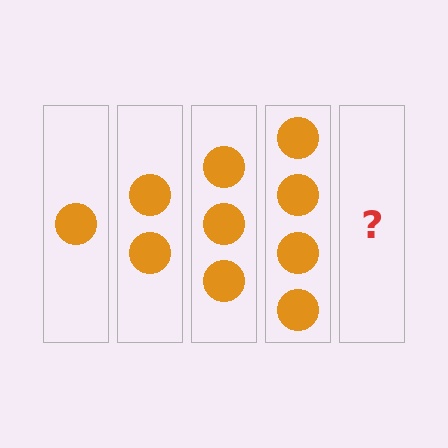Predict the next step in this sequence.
The next step is 5 circles.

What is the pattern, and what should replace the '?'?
The pattern is that each step adds one more circle. The '?' should be 5 circles.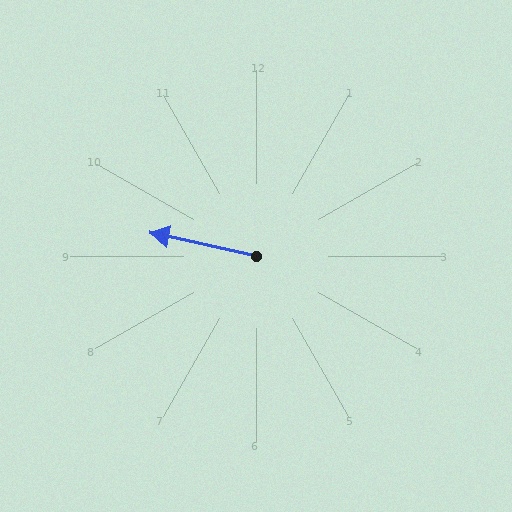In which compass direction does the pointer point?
West.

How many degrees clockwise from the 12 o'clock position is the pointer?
Approximately 283 degrees.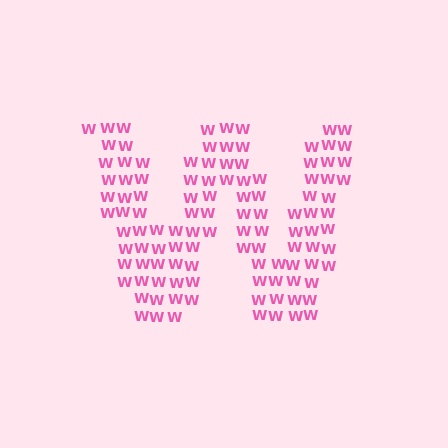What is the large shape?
The large shape is the letter W.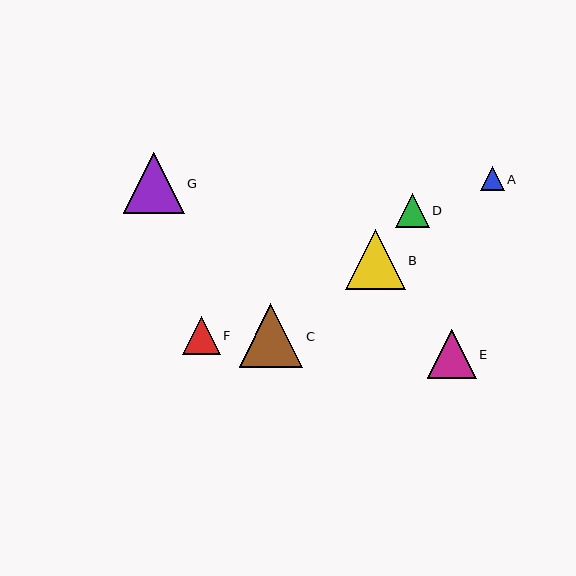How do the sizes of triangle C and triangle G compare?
Triangle C and triangle G are approximately the same size.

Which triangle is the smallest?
Triangle A is the smallest with a size of approximately 24 pixels.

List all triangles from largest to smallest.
From largest to smallest: C, G, B, E, F, D, A.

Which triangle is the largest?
Triangle C is the largest with a size of approximately 63 pixels.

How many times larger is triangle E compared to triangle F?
Triangle E is approximately 1.3 times the size of triangle F.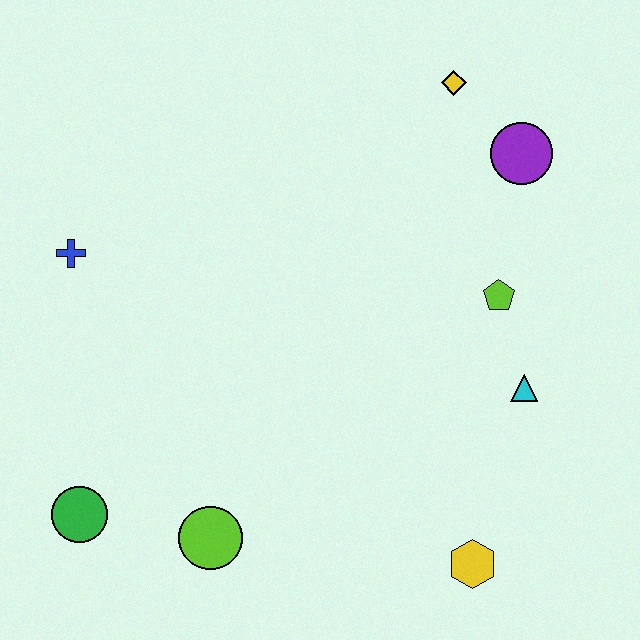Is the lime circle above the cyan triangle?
No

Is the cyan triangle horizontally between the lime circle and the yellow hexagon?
No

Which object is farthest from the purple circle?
The green circle is farthest from the purple circle.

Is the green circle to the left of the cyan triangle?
Yes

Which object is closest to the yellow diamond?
The purple circle is closest to the yellow diamond.